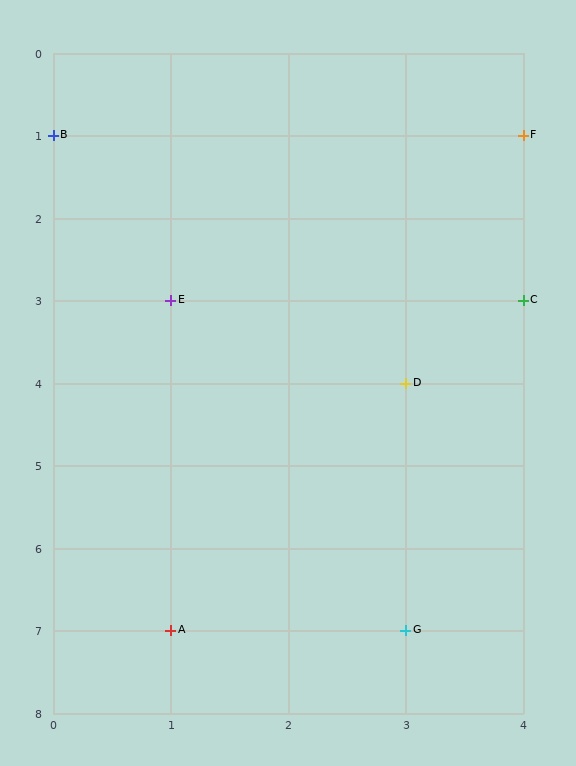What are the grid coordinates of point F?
Point F is at grid coordinates (4, 1).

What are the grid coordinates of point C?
Point C is at grid coordinates (4, 3).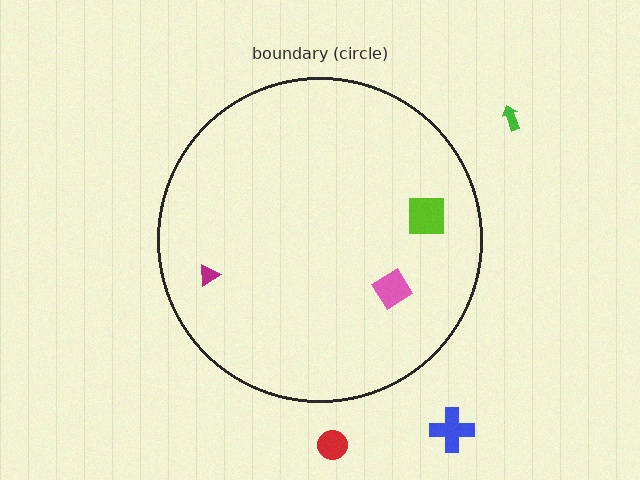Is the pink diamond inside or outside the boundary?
Inside.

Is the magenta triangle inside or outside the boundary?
Inside.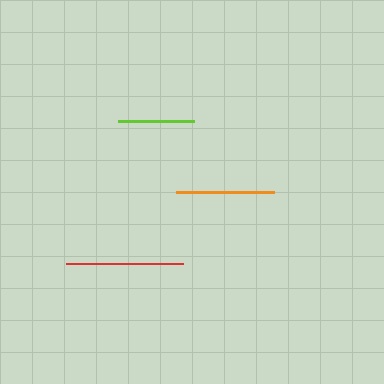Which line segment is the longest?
The red line is the longest at approximately 118 pixels.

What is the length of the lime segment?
The lime segment is approximately 76 pixels long.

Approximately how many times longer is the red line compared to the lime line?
The red line is approximately 1.6 times the length of the lime line.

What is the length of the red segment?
The red segment is approximately 118 pixels long.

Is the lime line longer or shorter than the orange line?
The orange line is longer than the lime line.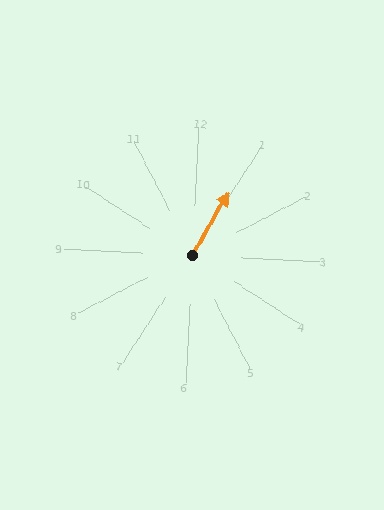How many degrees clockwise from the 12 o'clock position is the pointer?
Approximately 27 degrees.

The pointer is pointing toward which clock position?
Roughly 1 o'clock.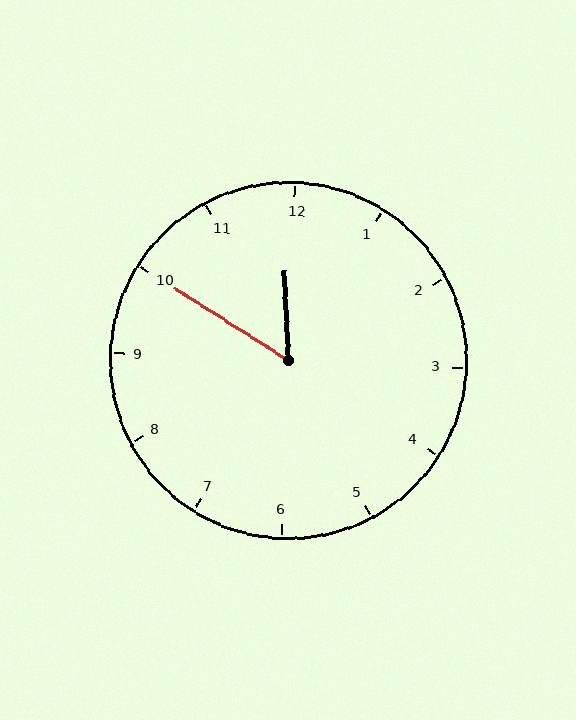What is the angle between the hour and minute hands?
Approximately 55 degrees.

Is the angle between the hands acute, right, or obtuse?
It is acute.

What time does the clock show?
11:50.